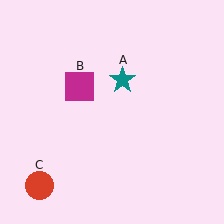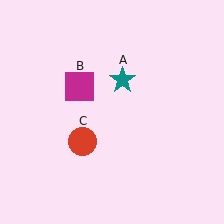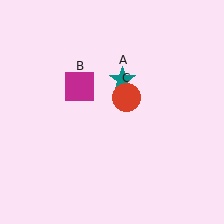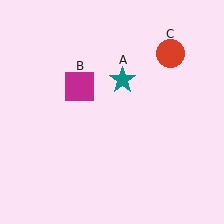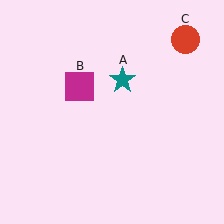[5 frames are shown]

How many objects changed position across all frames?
1 object changed position: red circle (object C).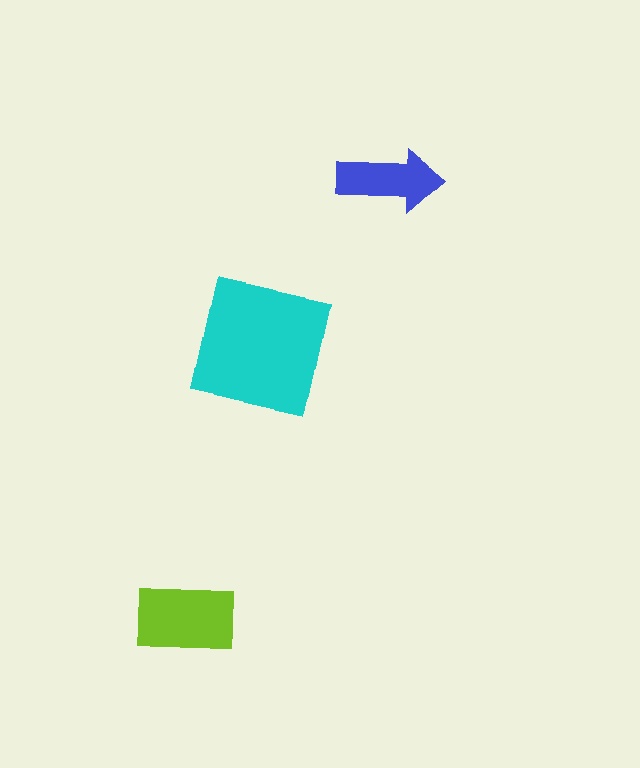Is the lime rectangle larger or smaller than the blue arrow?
Larger.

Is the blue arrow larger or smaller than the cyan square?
Smaller.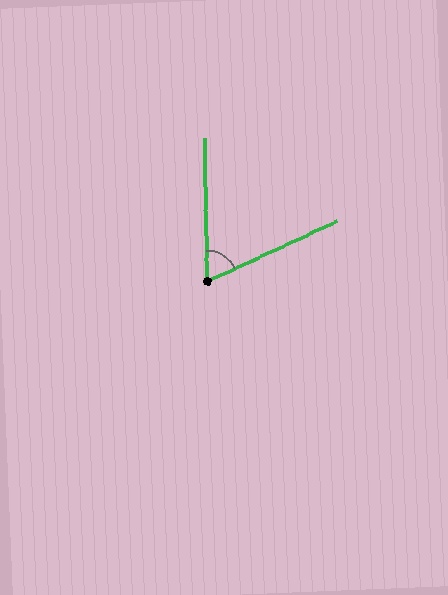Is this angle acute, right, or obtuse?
It is acute.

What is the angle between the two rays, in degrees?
Approximately 66 degrees.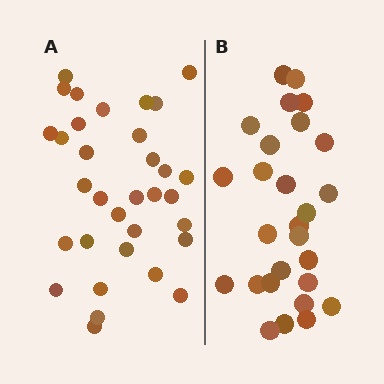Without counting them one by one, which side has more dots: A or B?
Region A (the left region) has more dots.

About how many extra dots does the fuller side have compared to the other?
Region A has about 6 more dots than region B.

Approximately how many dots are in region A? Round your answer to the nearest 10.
About 30 dots. (The exact count is 33, which rounds to 30.)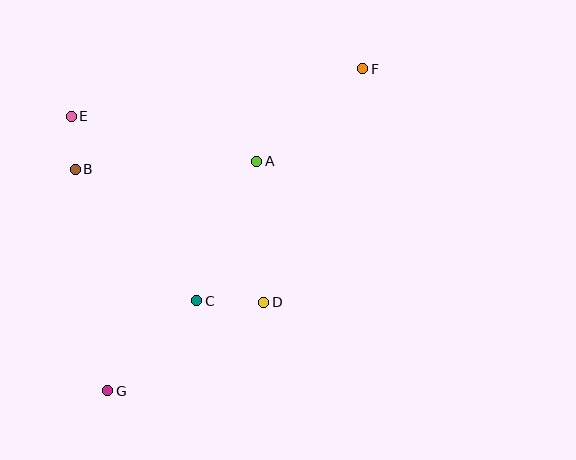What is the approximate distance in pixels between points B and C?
The distance between B and C is approximately 179 pixels.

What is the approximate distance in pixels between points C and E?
The distance between C and E is approximately 223 pixels.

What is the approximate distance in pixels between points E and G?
The distance between E and G is approximately 277 pixels.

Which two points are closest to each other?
Points B and E are closest to each other.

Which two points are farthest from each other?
Points F and G are farthest from each other.